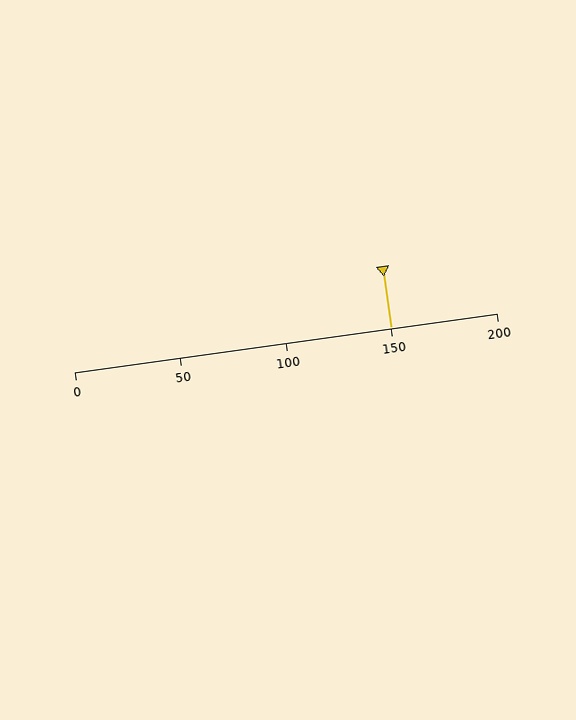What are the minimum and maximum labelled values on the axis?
The axis runs from 0 to 200.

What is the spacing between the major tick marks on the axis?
The major ticks are spaced 50 apart.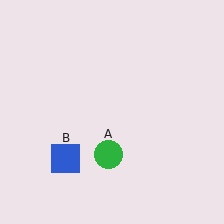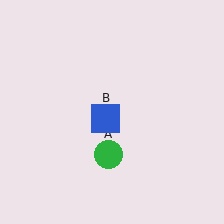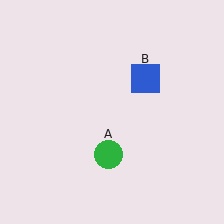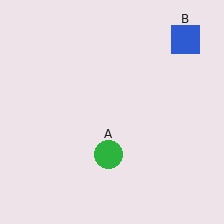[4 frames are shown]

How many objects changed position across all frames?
1 object changed position: blue square (object B).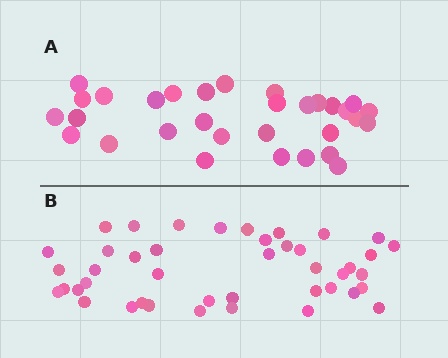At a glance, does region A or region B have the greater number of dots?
Region B (the bottom region) has more dots.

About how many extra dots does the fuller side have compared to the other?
Region B has roughly 12 or so more dots than region A.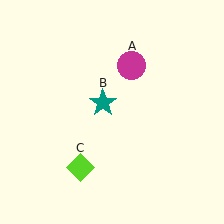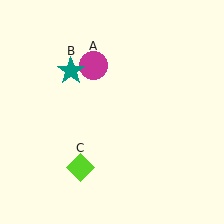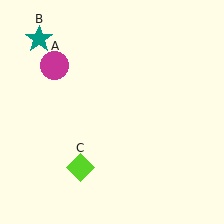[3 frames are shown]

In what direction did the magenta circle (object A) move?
The magenta circle (object A) moved left.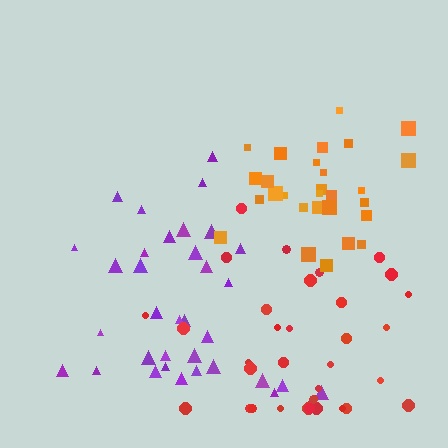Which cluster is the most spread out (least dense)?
Red.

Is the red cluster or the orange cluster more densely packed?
Orange.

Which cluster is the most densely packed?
Orange.